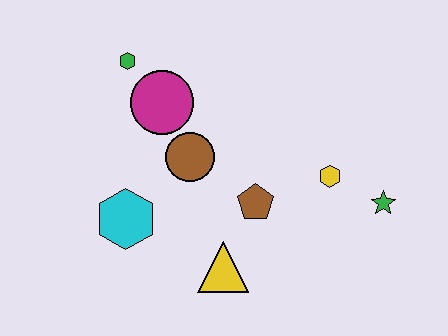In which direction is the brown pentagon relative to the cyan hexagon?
The brown pentagon is to the right of the cyan hexagon.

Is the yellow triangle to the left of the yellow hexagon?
Yes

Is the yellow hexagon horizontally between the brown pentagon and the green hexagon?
No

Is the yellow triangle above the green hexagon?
No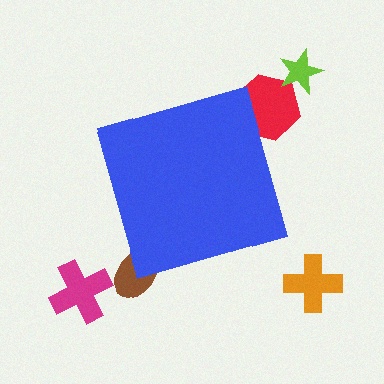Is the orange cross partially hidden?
No, the orange cross is fully visible.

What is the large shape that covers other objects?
A blue diamond.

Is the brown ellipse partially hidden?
Yes, the brown ellipse is partially hidden behind the blue diamond.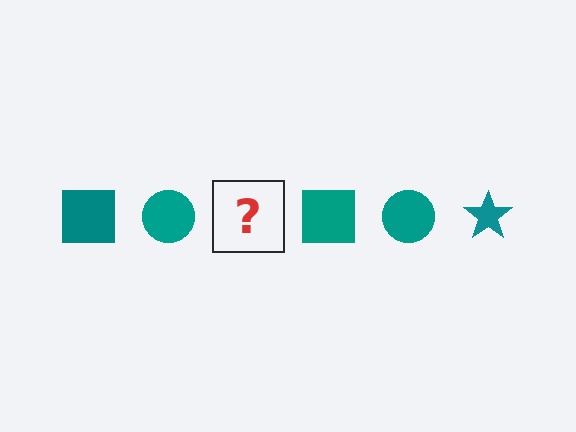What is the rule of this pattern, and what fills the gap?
The rule is that the pattern cycles through square, circle, star shapes in teal. The gap should be filled with a teal star.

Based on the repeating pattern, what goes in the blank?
The blank should be a teal star.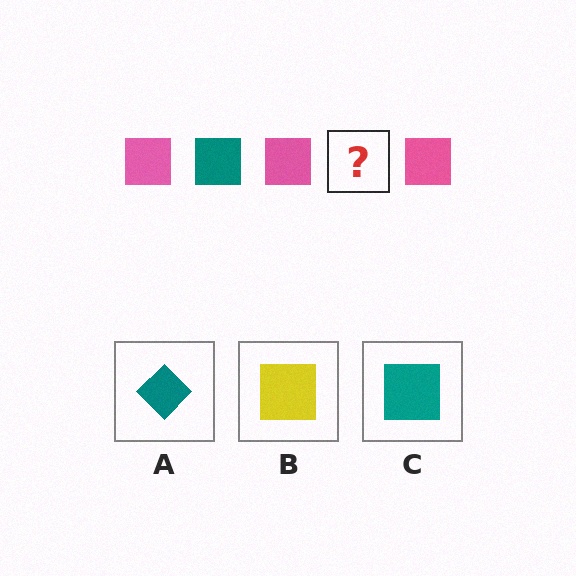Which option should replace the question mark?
Option C.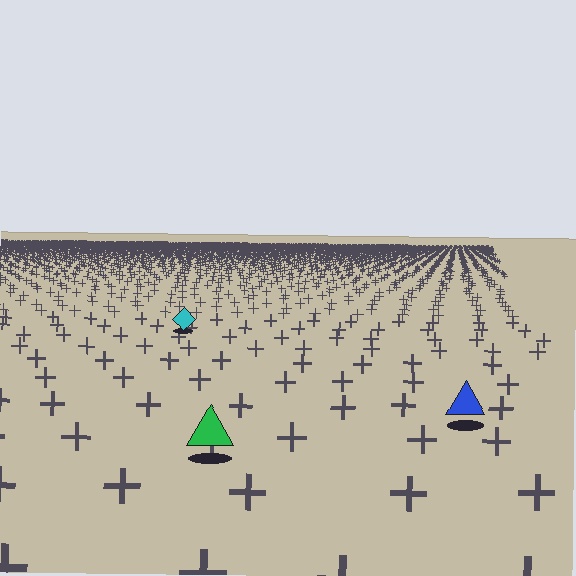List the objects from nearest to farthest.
From nearest to farthest: the green triangle, the blue triangle, the cyan diamond.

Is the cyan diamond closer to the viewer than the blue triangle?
No. The blue triangle is closer — you can tell from the texture gradient: the ground texture is coarser near it.